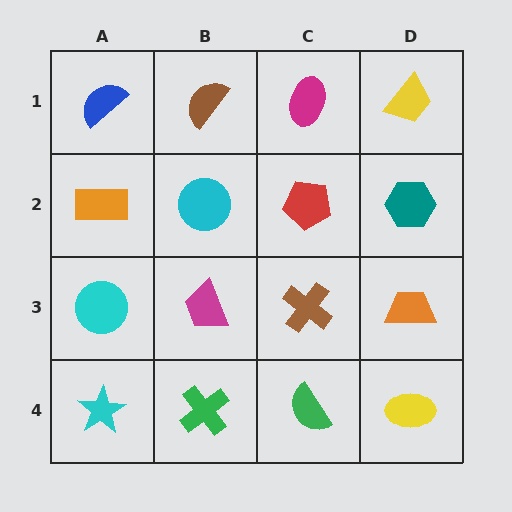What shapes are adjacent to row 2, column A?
A blue semicircle (row 1, column A), a cyan circle (row 3, column A), a cyan circle (row 2, column B).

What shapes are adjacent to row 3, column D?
A teal hexagon (row 2, column D), a yellow ellipse (row 4, column D), a brown cross (row 3, column C).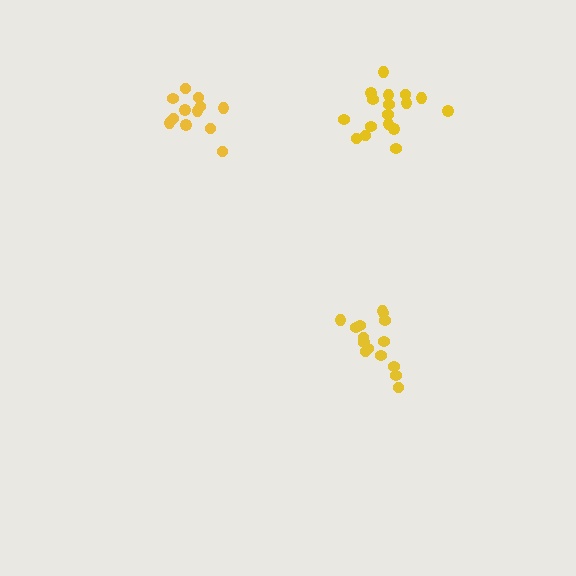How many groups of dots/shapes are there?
There are 3 groups.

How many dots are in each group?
Group 1: 15 dots, Group 2: 12 dots, Group 3: 17 dots (44 total).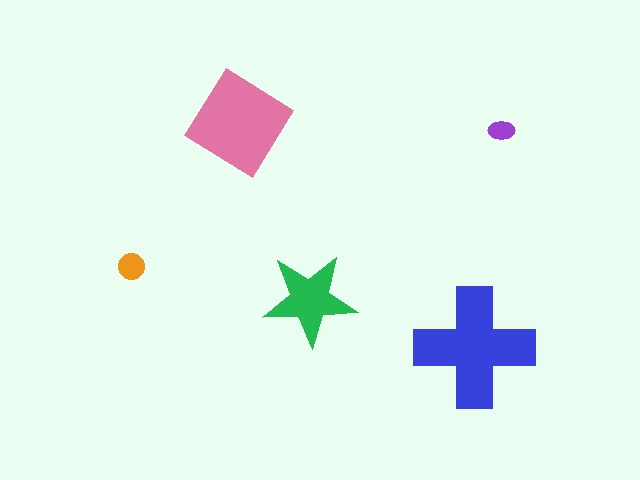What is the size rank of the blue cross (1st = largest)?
1st.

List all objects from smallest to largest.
The purple ellipse, the orange circle, the green star, the pink diamond, the blue cross.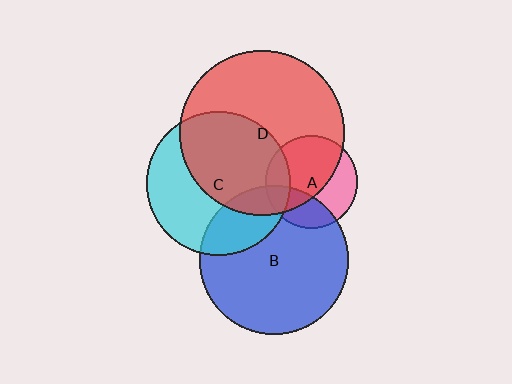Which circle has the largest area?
Circle D (red).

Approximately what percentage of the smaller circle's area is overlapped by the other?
Approximately 20%.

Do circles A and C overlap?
Yes.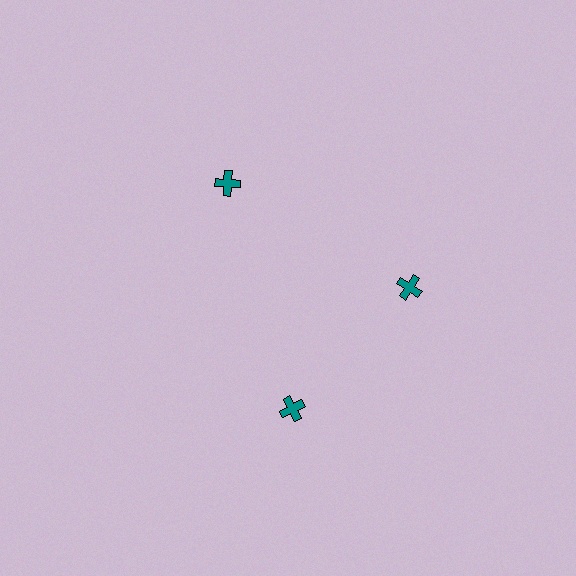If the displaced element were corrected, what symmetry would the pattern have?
It would have 3-fold rotational symmetry — the pattern would map onto itself every 120 degrees.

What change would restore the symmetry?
The symmetry would be restored by rotating it back into even spacing with its neighbors so that all 3 crosses sit at equal angles and equal distance from the center.